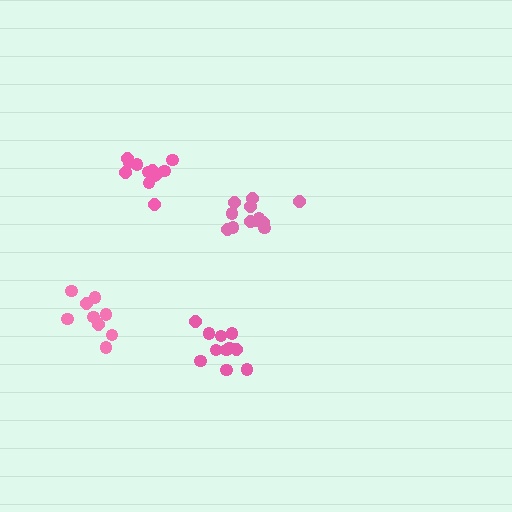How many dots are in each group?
Group 1: 13 dots, Group 2: 12 dots, Group 3: 11 dots, Group 4: 9 dots (45 total).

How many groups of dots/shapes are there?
There are 4 groups.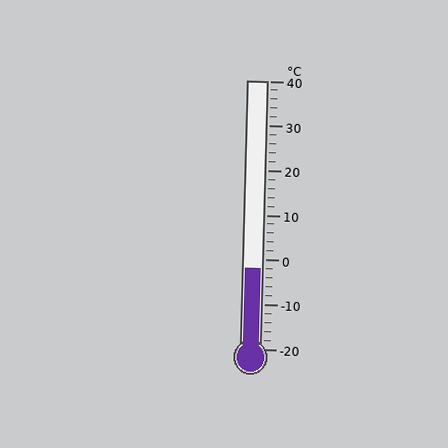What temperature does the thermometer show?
The thermometer shows approximately -2°C.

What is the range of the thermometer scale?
The thermometer scale ranges from -20°C to 40°C.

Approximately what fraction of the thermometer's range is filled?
The thermometer is filled to approximately 30% of its range.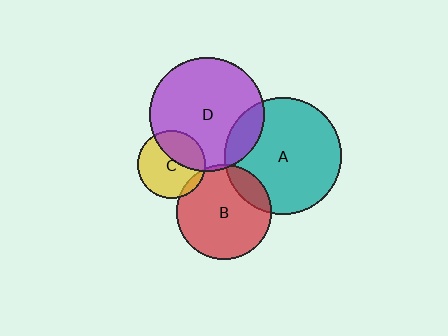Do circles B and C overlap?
Yes.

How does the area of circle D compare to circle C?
Approximately 2.8 times.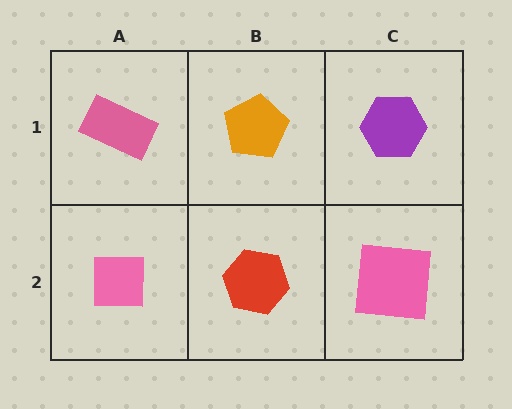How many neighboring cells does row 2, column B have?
3.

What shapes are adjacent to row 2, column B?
An orange pentagon (row 1, column B), a pink square (row 2, column A), a pink square (row 2, column C).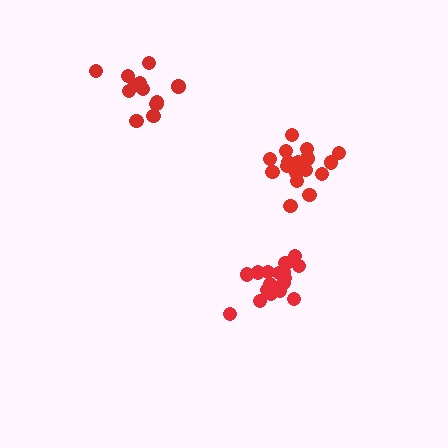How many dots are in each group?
Group 1: 18 dots, Group 2: 18 dots, Group 3: 12 dots (48 total).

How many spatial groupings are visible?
There are 3 spatial groupings.